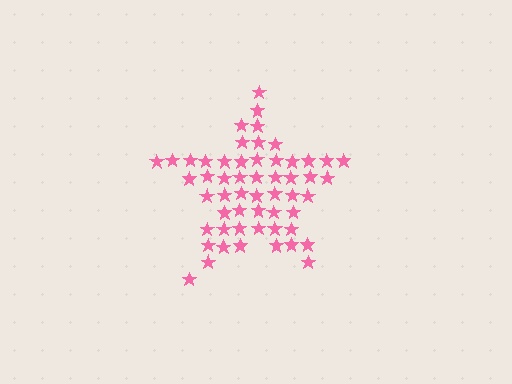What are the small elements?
The small elements are stars.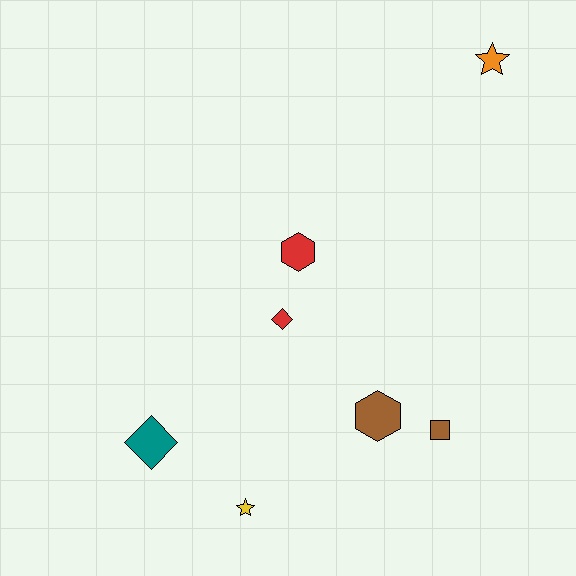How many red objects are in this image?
There are 2 red objects.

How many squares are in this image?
There is 1 square.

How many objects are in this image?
There are 7 objects.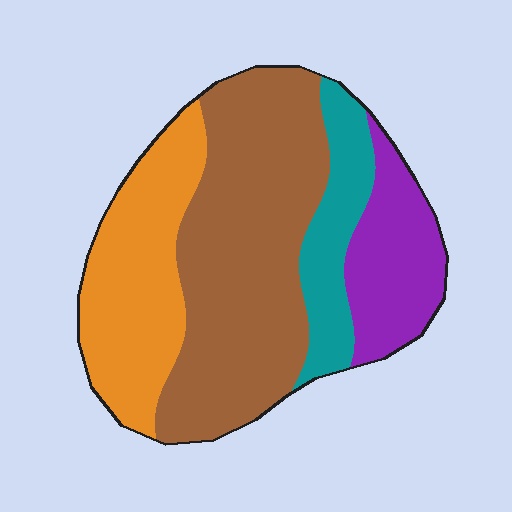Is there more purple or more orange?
Orange.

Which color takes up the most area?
Brown, at roughly 45%.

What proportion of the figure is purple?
Purple covers about 15% of the figure.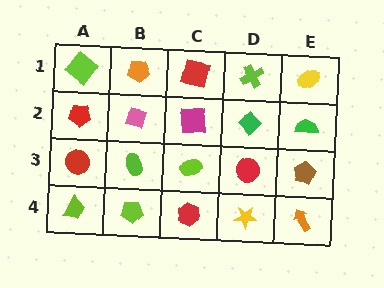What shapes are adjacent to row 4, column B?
A lime ellipse (row 3, column B), a lime trapezoid (row 4, column A), a red hexagon (row 4, column C).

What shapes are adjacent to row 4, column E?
A brown pentagon (row 3, column E), a yellow star (row 4, column D).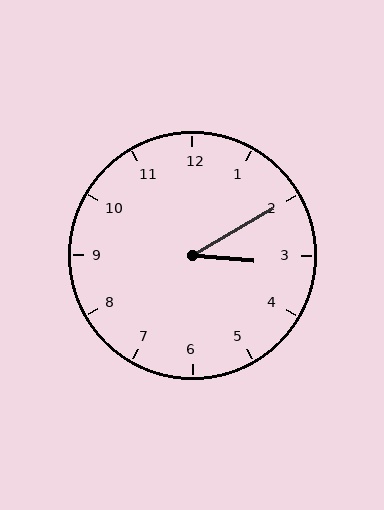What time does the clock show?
3:10.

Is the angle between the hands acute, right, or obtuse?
It is acute.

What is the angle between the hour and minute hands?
Approximately 35 degrees.